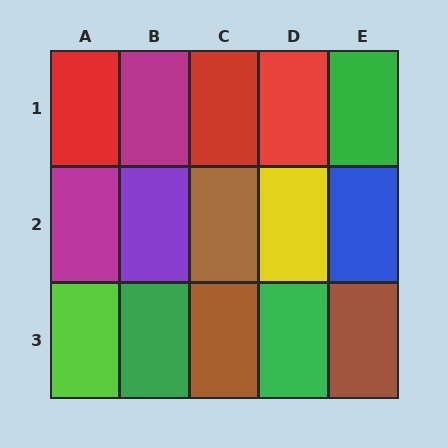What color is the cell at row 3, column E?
Brown.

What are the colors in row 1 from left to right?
Red, magenta, red, red, green.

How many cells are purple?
1 cell is purple.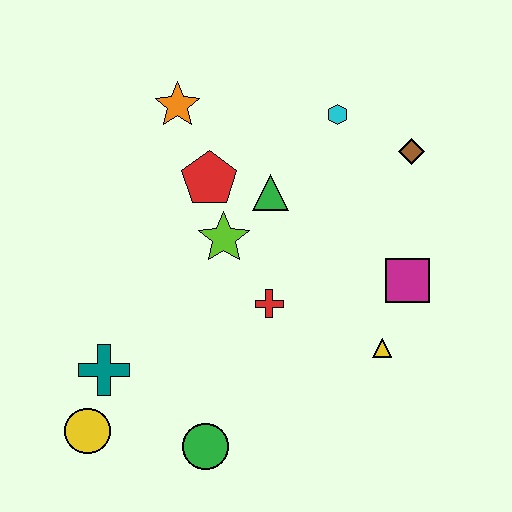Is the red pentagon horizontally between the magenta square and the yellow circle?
Yes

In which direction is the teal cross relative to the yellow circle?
The teal cross is above the yellow circle.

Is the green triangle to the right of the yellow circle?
Yes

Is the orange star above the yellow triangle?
Yes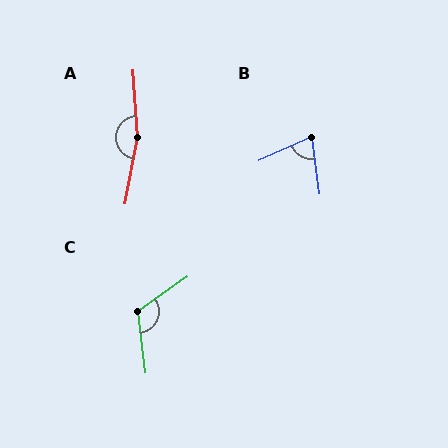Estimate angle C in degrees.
Approximately 118 degrees.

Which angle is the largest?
A, at approximately 166 degrees.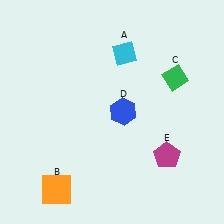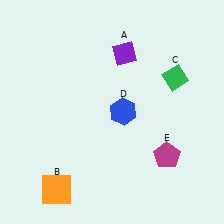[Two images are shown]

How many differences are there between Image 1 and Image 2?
There is 1 difference between the two images.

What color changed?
The diamond (A) changed from cyan in Image 1 to purple in Image 2.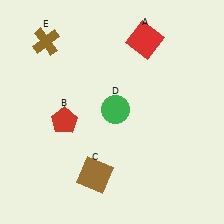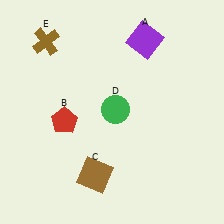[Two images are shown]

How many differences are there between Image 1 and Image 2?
There is 1 difference between the two images.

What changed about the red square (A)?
In Image 1, A is red. In Image 2, it changed to purple.